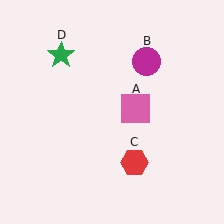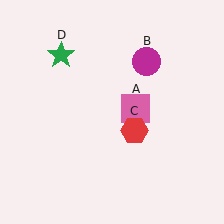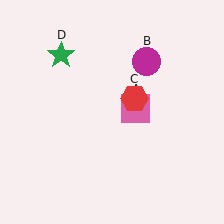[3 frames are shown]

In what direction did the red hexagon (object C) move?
The red hexagon (object C) moved up.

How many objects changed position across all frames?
1 object changed position: red hexagon (object C).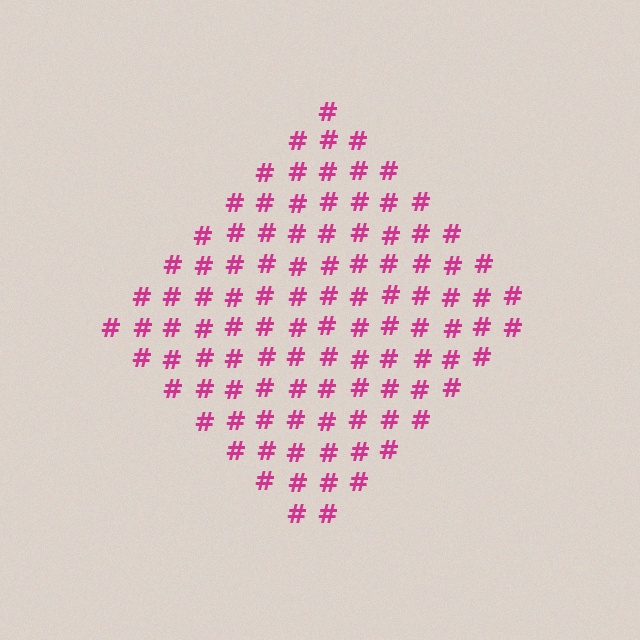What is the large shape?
The large shape is a diamond.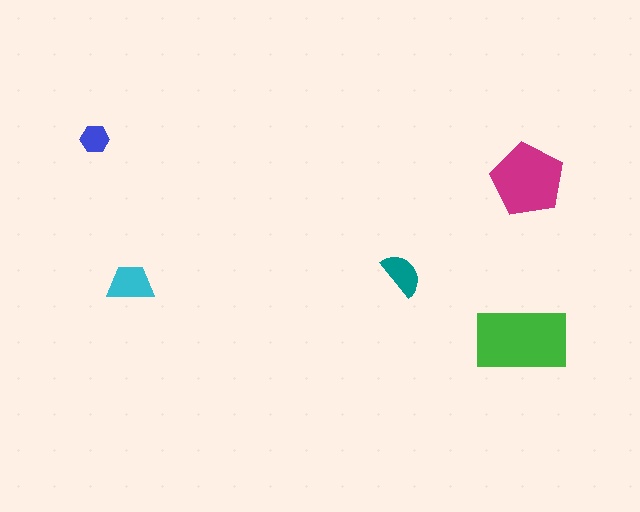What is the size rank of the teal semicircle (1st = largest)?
4th.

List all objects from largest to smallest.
The green rectangle, the magenta pentagon, the cyan trapezoid, the teal semicircle, the blue hexagon.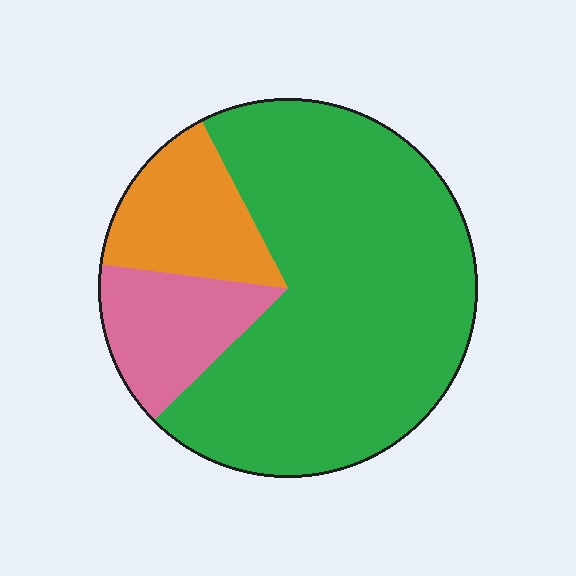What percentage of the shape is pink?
Pink takes up about one eighth (1/8) of the shape.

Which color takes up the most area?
Green, at roughly 70%.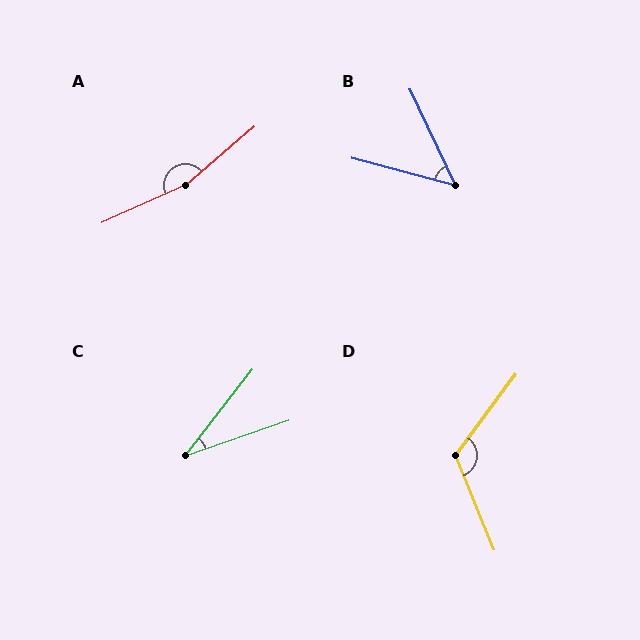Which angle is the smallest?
C, at approximately 33 degrees.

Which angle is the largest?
A, at approximately 164 degrees.